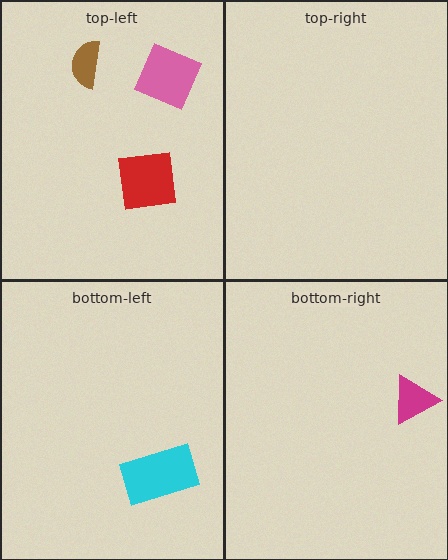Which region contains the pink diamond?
The top-left region.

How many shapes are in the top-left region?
3.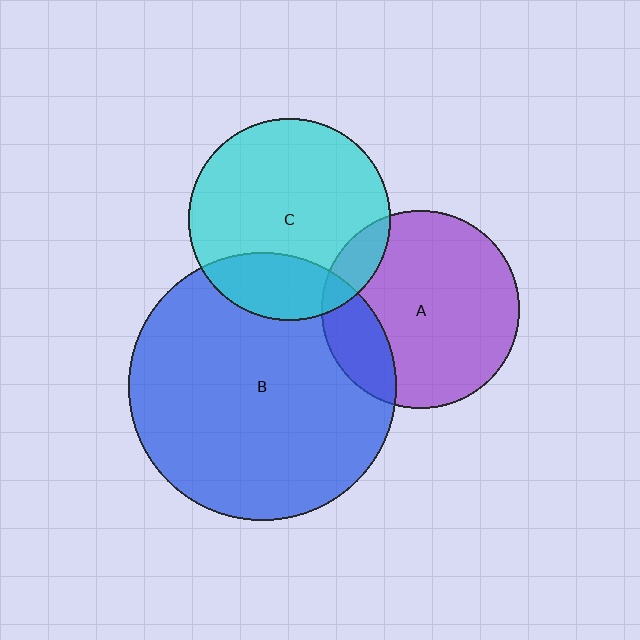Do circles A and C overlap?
Yes.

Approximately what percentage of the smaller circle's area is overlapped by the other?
Approximately 10%.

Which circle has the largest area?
Circle B (blue).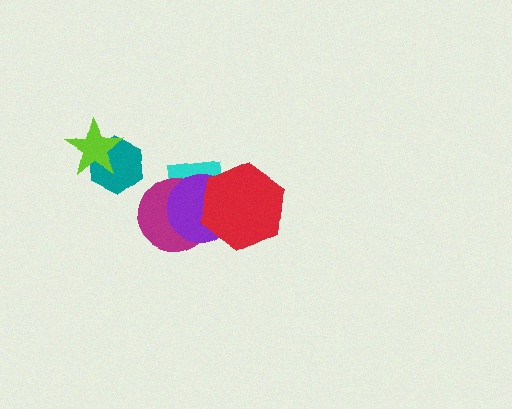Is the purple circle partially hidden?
Yes, it is partially covered by another shape.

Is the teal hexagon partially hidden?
Yes, it is partially covered by another shape.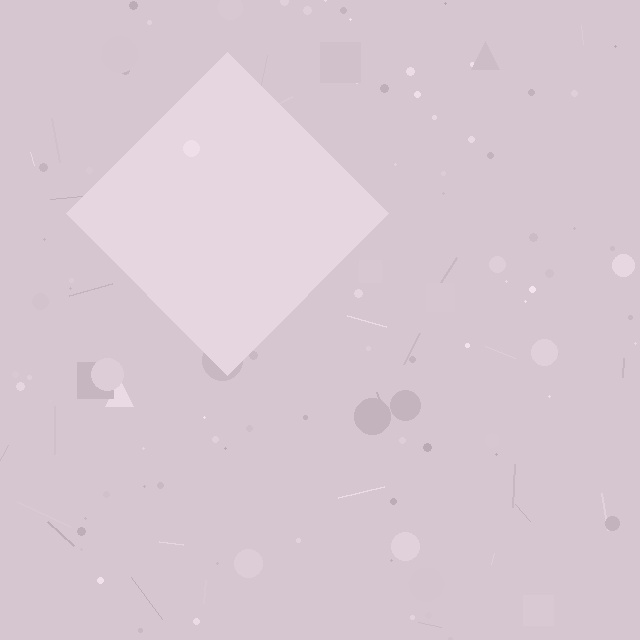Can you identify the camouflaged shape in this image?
The camouflaged shape is a diamond.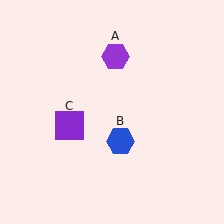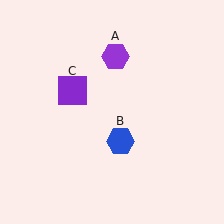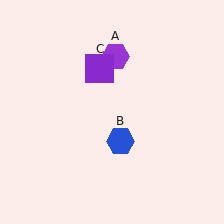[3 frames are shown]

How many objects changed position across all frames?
1 object changed position: purple square (object C).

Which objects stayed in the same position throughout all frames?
Purple hexagon (object A) and blue hexagon (object B) remained stationary.